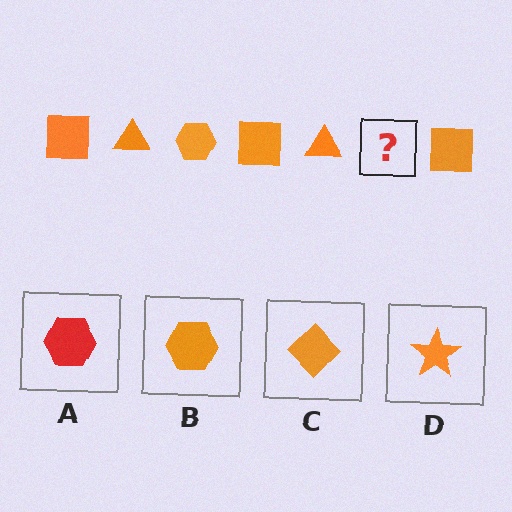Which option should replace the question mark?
Option B.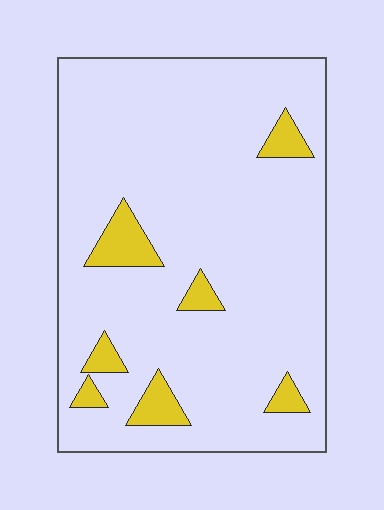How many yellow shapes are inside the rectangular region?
7.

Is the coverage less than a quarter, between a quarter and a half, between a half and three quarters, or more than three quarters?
Less than a quarter.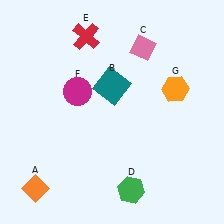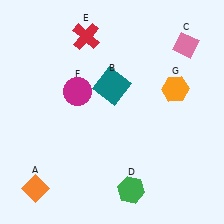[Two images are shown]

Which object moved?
The pink diamond (C) moved right.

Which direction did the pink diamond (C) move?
The pink diamond (C) moved right.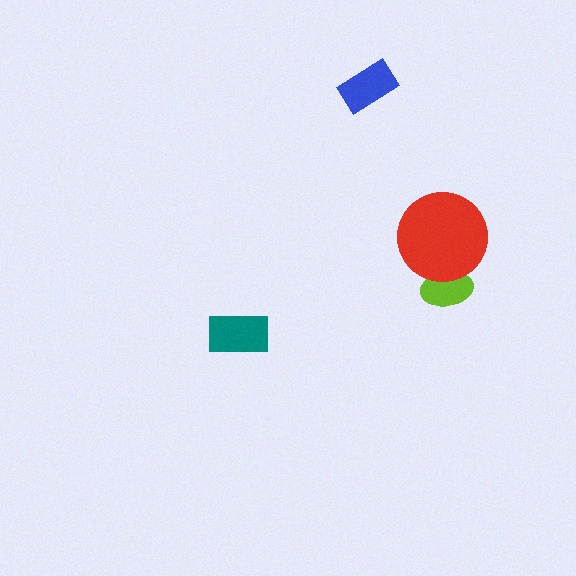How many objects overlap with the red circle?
1 object overlaps with the red circle.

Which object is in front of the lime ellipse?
The red circle is in front of the lime ellipse.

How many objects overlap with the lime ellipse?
1 object overlaps with the lime ellipse.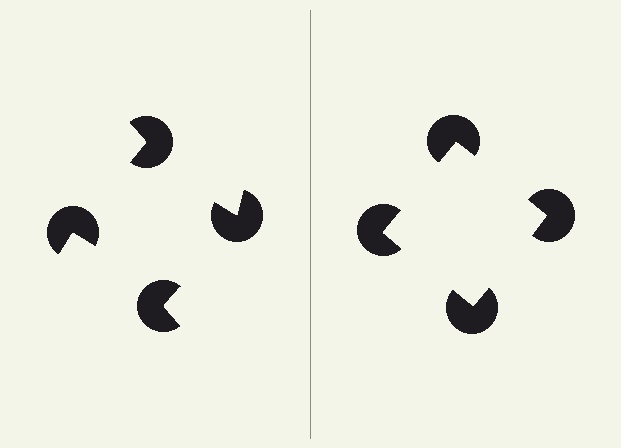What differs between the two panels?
The pac-man discs are positioned identically on both sides; only the wedge orientations differ. On the right they align to a square; on the left they are misaligned.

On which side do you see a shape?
An illusory square appears on the right side. On the left side the wedge cuts are rotated, so no coherent shape forms.